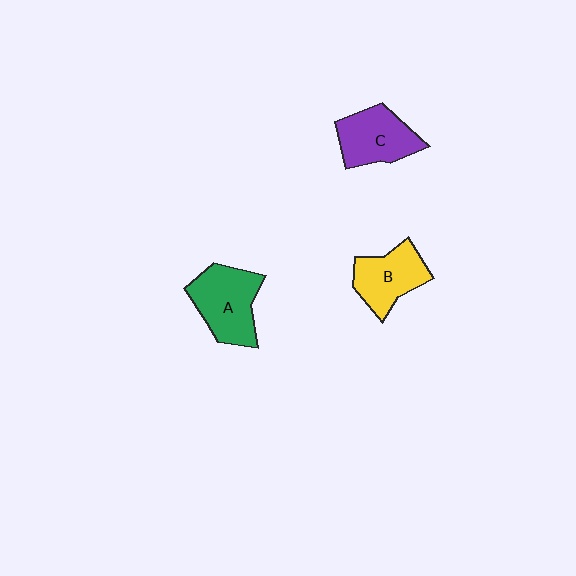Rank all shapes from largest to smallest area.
From largest to smallest: A (green), C (purple), B (yellow).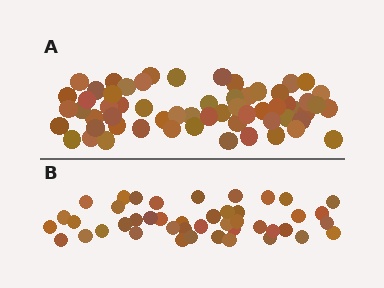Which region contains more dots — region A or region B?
Region A (the top region) has more dots.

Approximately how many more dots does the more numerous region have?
Region A has approximately 15 more dots than region B.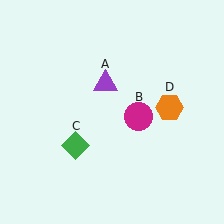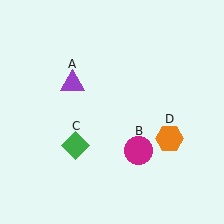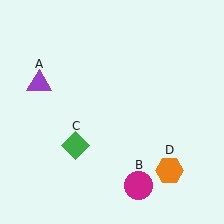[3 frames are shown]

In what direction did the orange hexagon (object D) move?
The orange hexagon (object D) moved down.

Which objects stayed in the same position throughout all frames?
Green diamond (object C) remained stationary.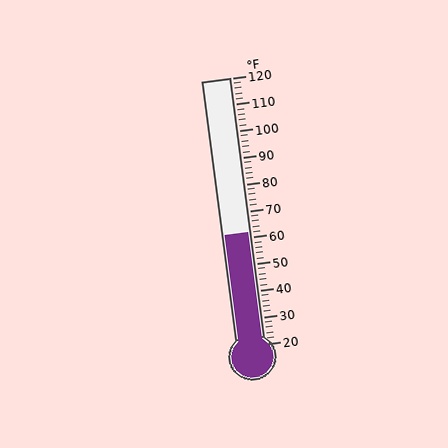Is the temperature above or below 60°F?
The temperature is above 60°F.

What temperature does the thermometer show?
The thermometer shows approximately 62°F.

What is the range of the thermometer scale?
The thermometer scale ranges from 20°F to 120°F.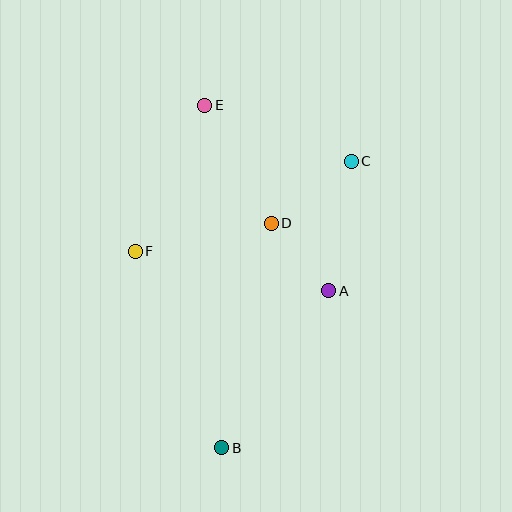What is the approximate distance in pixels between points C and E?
The distance between C and E is approximately 157 pixels.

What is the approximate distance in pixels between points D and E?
The distance between D and E is approximately 135 pixels.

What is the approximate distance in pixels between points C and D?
The distance between C and D is approximately 101 pixels.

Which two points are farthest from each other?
Points B and E are farthest from each other.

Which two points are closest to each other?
Points A and D are closest to each other.